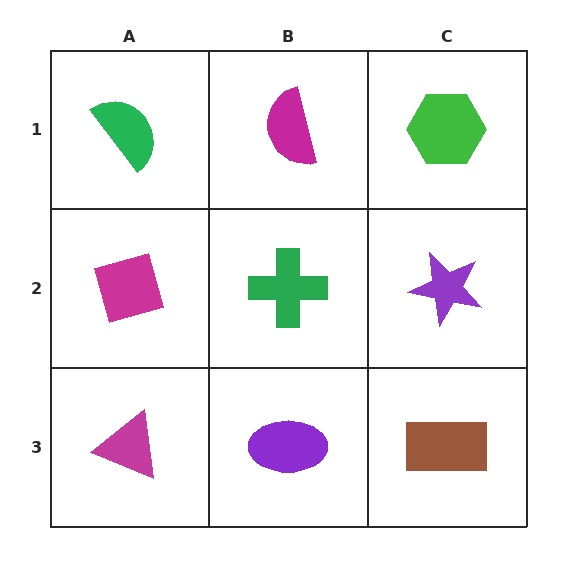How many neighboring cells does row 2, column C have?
3.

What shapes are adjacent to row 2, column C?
A green hexagon (row 1, column C), a brown rectangle (row 3, column C), a green cross (row 2, column B).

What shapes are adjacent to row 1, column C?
A purple star (row 2, column C), a magenta semicircle (row 1, column B).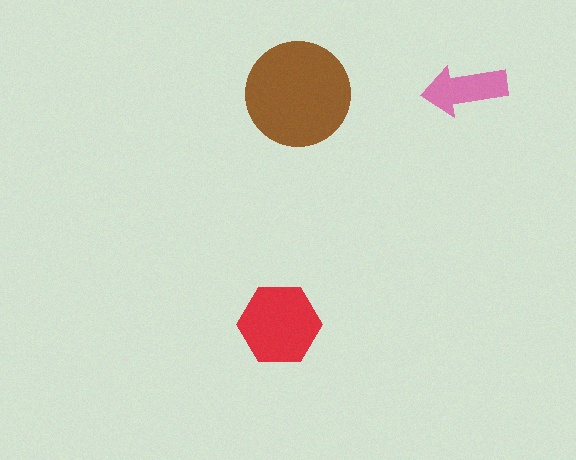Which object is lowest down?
The red hexagon is bottommost.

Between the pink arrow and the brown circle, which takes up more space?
The brown circle.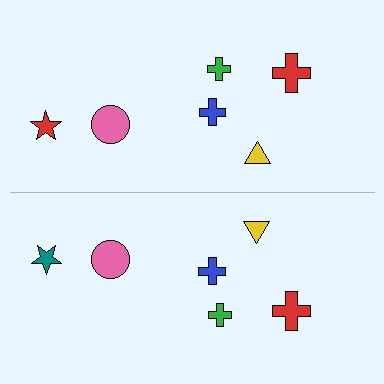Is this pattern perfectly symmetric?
No, the pattern is not perfectly symmetric. The teal star on the bottom side breaks the symmetry — its mirror counterpart is red.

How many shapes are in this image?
There are 12 shapes in this image.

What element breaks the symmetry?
The teal star on the bottom side breaks the symmetry — its mirror counterpart is red.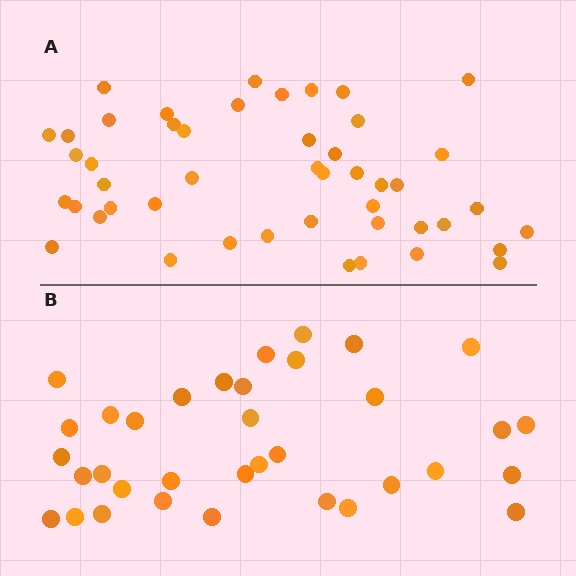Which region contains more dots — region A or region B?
Region A (the top region) has more dots.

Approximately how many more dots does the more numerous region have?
Region A has roughly 12 or so more dots than region B.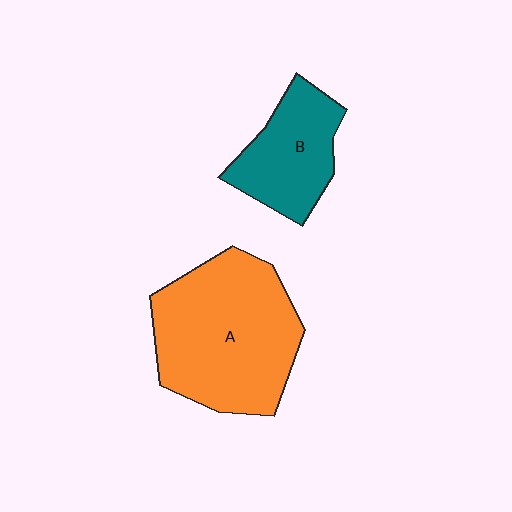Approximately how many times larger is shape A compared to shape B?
Approximately 1.9 times.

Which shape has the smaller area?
Shape B (teal).